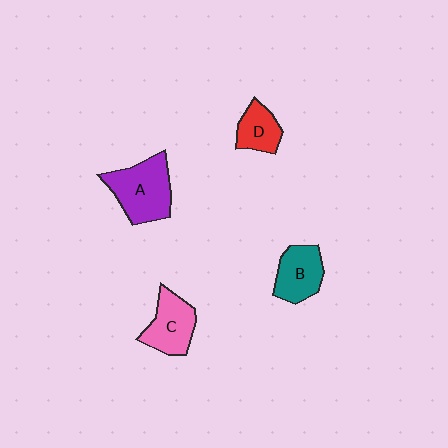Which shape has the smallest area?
Shape D (red).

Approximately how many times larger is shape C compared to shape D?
Approximately 1.4 times.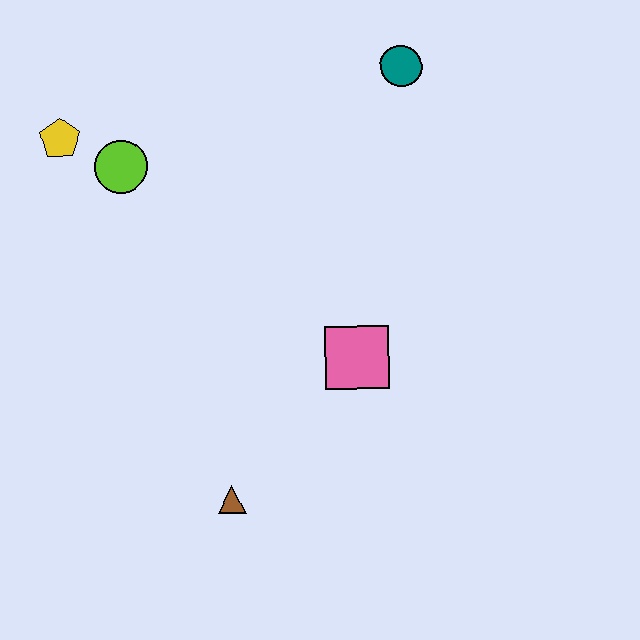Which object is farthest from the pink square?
The yellow pentagon is farthest from the pink square.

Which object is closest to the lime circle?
The yellow pentagon is closest to the lime circle.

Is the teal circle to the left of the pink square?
No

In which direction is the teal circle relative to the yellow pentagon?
The teal circle is to the right of the yellow pentagon.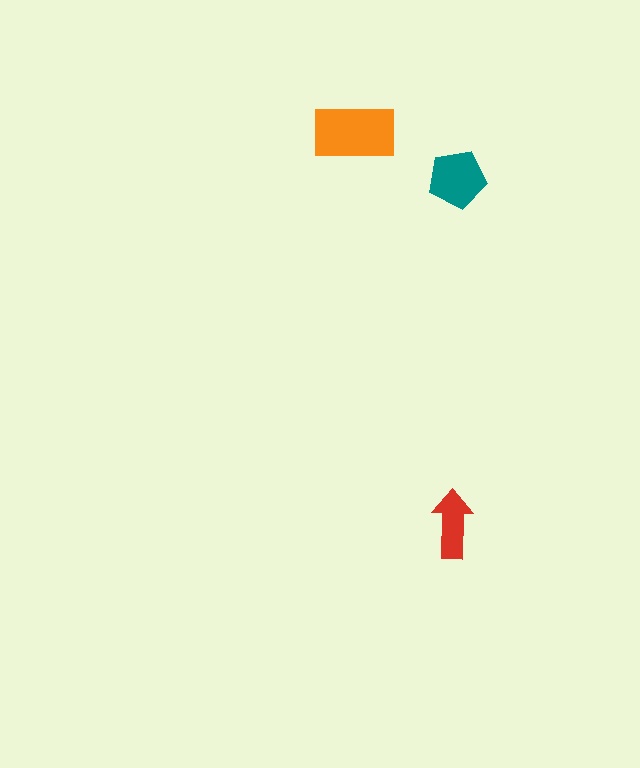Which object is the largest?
The orange rectangle.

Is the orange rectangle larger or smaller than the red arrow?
Larger.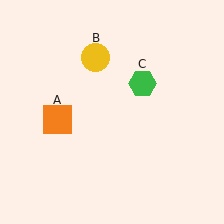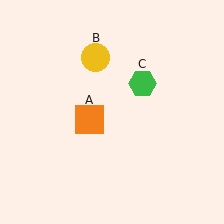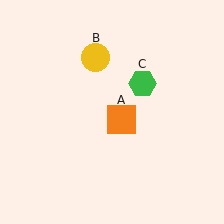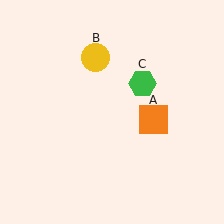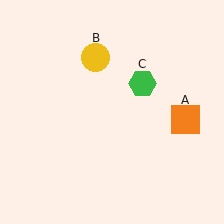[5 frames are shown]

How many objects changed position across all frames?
1 object changed position: orange square (object A).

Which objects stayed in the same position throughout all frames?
Yellow circle (object B) and green hexagon (object C) remained stationary.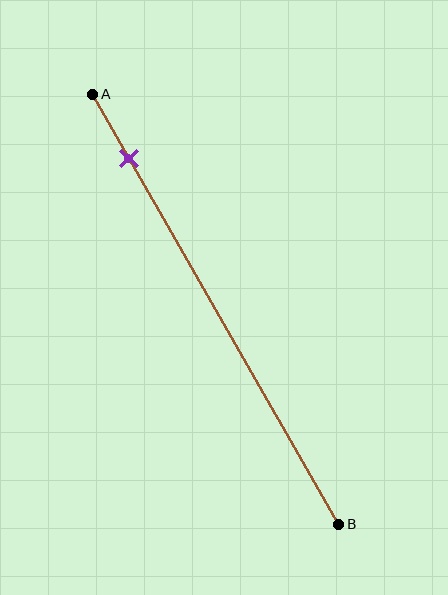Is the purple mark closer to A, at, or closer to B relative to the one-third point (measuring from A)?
The purple mark is closer to point A than the one-third point of segment AB.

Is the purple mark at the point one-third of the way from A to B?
No, the mark is at about 15% from A, not at the 33% one-third point.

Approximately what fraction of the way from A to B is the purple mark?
The purple mark is approximately 15% of the way from A to B.